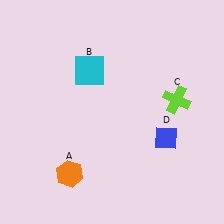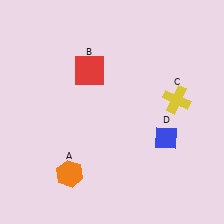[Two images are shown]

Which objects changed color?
B changed from cyan to red. C changed from lime to yellow.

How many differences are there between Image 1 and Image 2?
There are 2 differences between the two images.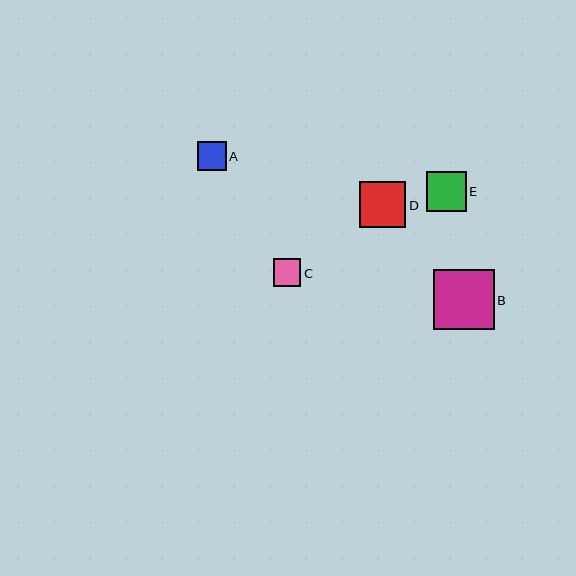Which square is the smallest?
Square C is the smallest with a size of approximately 27 pixels.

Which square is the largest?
Square B is the largest with a size of approximately 60 pixels.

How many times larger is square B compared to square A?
Square B is approximately 2.1 times the size of square A.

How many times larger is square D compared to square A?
Square D is approximately 1.6 times the size of square A.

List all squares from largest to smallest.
From largest to smallest: B, D, E, A, C.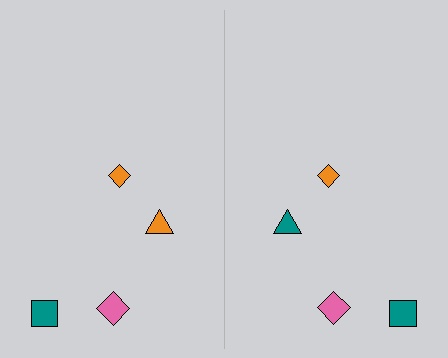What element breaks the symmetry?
The teal triangle on the right side breaks the symmetry — its mirror counterpart is orange.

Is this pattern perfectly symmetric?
No, the pattern is not perfectly symmetric. The teal triangle on the right side breaks the symmetry — its mirror counterpart is orange.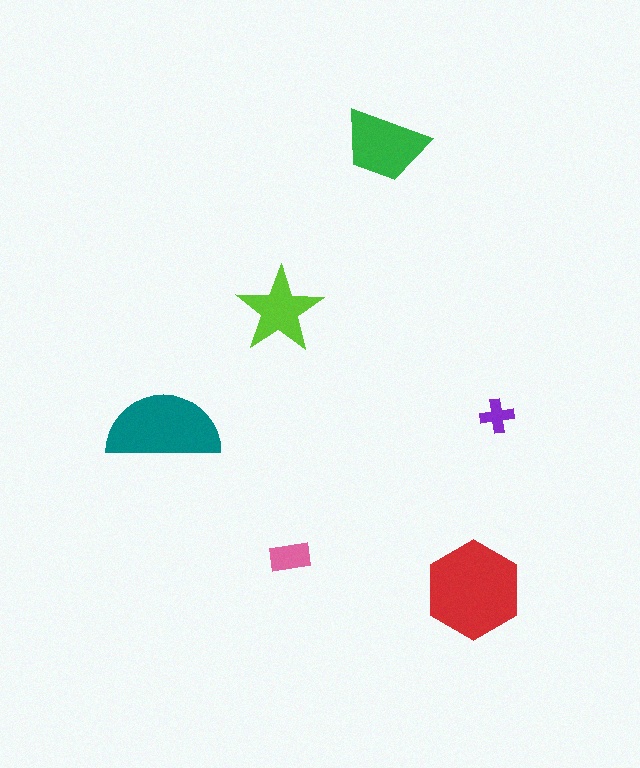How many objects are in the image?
There are 6 objects in the image.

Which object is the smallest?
The purple cross.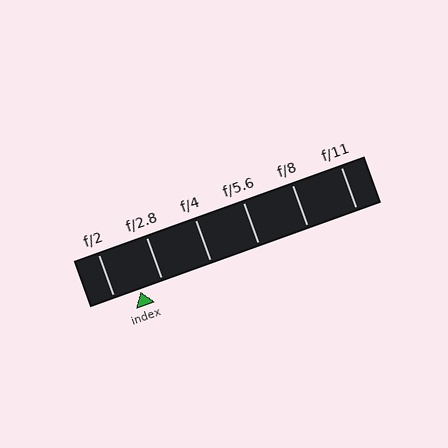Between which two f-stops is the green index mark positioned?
The index mark is between f/2 and f/2.8.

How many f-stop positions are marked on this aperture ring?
There are 6 f-stop positions marked.